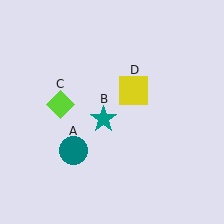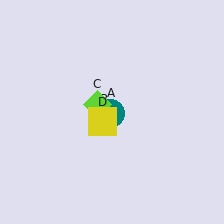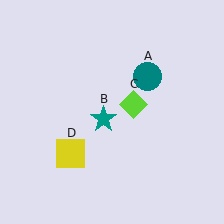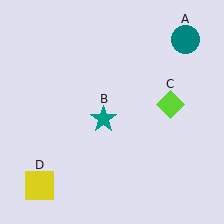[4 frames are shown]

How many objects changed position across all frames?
3 objects changed position: teal circle (object A), lime diamond (object C), yellow square (object D).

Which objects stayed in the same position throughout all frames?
Teal star (object B) remained stationary.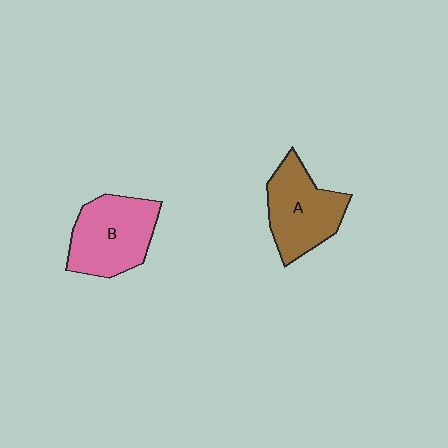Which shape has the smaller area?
Shape A (brown).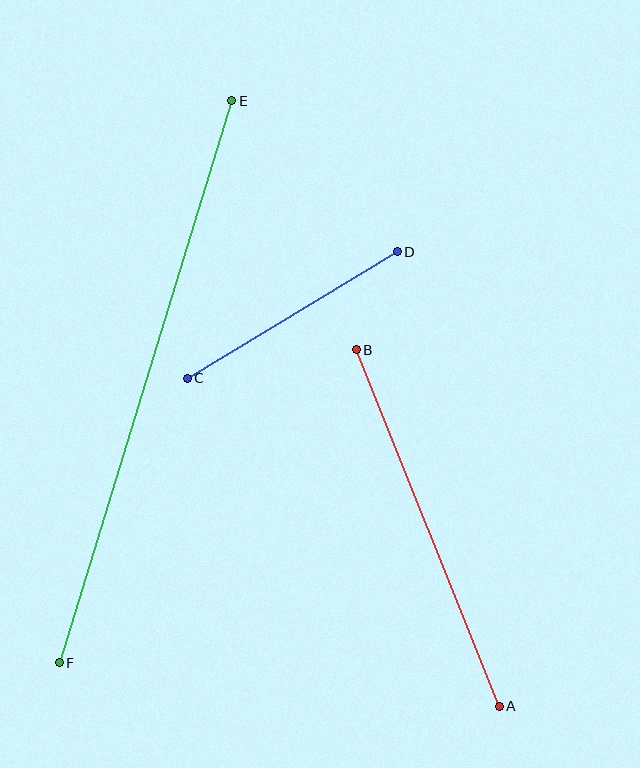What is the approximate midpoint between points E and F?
The midpoint is at approximately (145, 382) pixels.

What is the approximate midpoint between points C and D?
The midpoint is at approximately (292, 315) pixels.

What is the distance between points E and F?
The distance is approximately 588 pixels.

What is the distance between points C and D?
The distance is approximately 245 pixels.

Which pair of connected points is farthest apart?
Points E and F are farthest apart.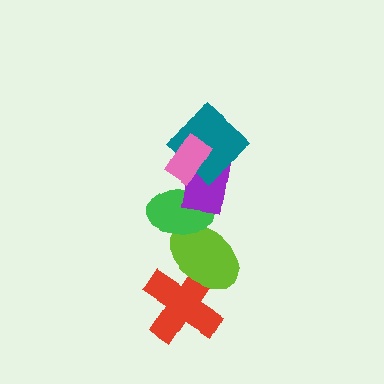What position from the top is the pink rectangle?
The pink rectangle is 1st from the top.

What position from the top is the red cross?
The red cross is 6th from the top.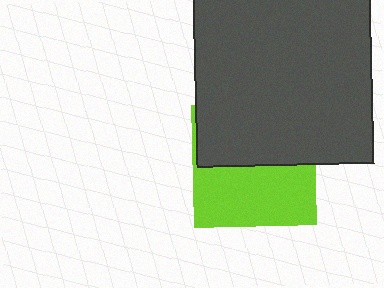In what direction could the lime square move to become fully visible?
The lime square could move down. That would shift it out from behind the dark gray square entirely.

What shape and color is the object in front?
The object in front is a dark gray square.